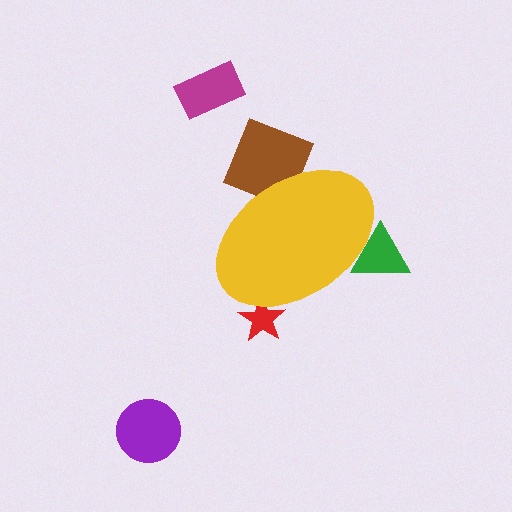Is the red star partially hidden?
Yes, the red star is partially hidden behind the yellow ellipse.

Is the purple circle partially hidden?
No, the purple circle is fully visible.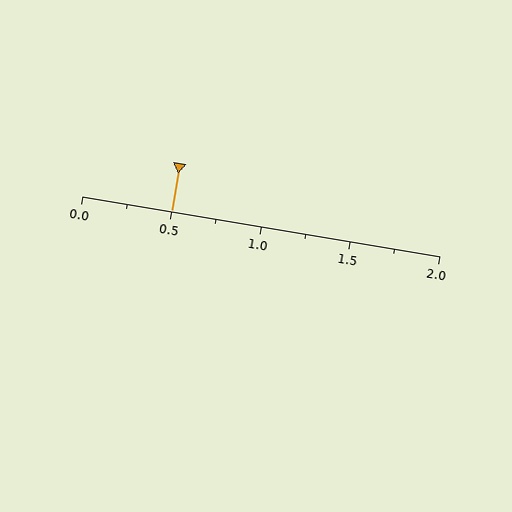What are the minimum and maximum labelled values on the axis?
The axis runs from 0.0 to 2.0.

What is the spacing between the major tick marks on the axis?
The major ticks are spaced 0.5 apart.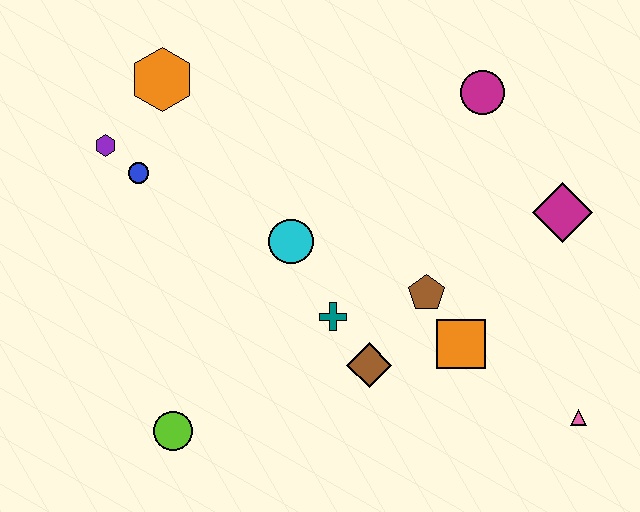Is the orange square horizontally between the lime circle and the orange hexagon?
No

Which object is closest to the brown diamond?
The teal cross is closest to the brown diamond.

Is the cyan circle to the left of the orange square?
Yes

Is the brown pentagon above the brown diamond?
Yes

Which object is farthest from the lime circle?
The magenta circle is farthest from the lime circle.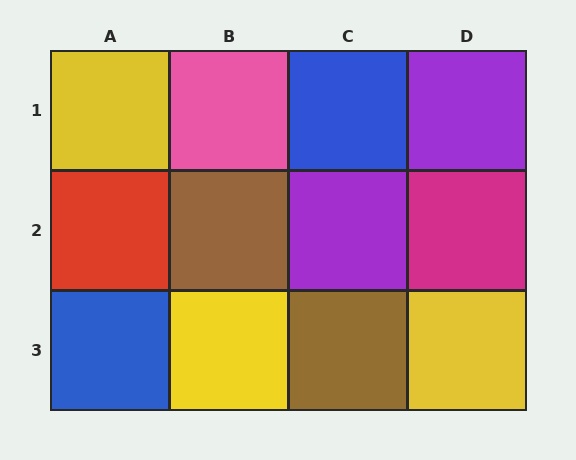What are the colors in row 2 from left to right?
Red, brown, purple, magenta.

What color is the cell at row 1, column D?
Purple.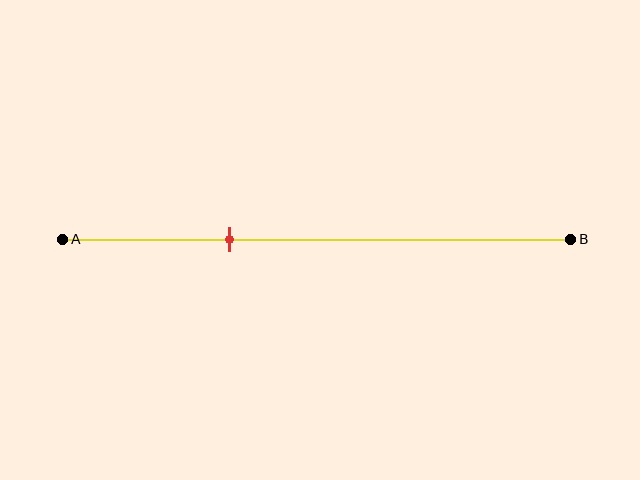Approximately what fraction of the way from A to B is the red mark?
The red mark is approximately 35% of the way from A to B.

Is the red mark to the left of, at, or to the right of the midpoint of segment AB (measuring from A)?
The red mark is to the left of the midpoint of segment AB.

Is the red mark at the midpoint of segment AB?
No, the mark is at about 35% from A, not at the 50% midpoint.